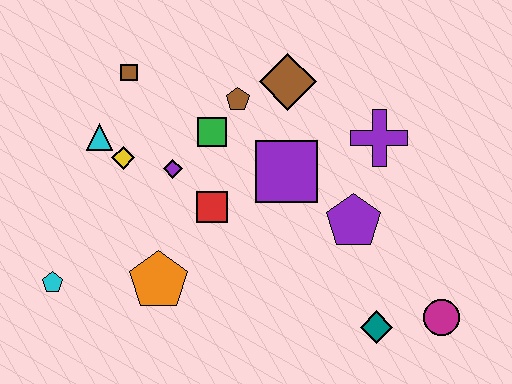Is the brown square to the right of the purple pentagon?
No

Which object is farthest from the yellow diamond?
The magenta circle is farthest from the yellow diamond.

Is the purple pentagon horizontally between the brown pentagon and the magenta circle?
Yes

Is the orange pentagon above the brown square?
No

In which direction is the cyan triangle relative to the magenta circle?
The cyan triangle is to the left of the magenta circle.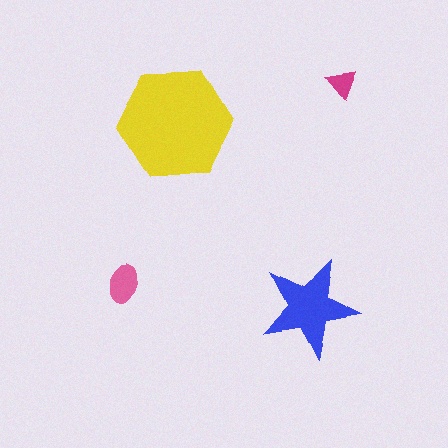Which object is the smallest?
The magenta triangle.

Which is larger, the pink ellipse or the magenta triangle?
The pink ellipse.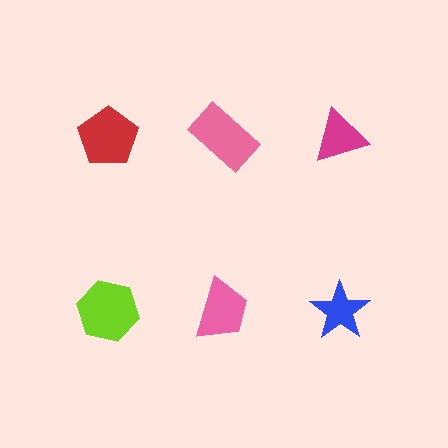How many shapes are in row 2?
3 shapes.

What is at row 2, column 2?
A pink trapezoid.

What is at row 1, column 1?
A red pentagon.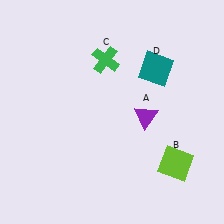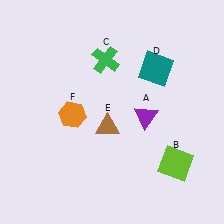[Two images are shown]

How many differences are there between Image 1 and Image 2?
There are 2 differences between the two images.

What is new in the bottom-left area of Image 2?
A brown triangle (E) was added in the bottom-left area of Image 2.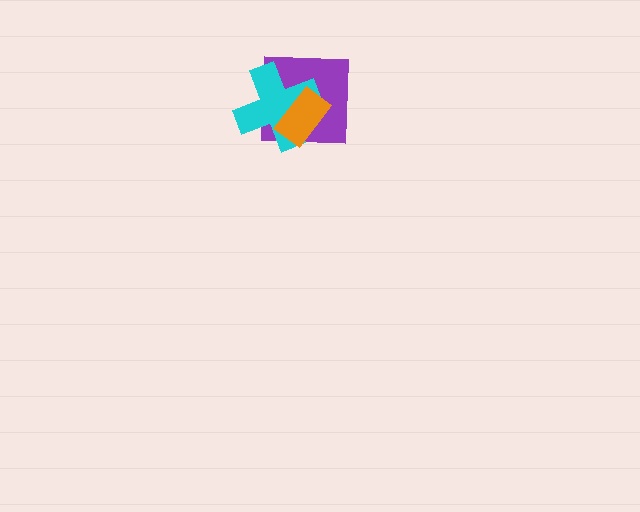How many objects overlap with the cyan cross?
2 objects overlap with the cyan cross.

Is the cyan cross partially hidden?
Yes, it is partially covered by another shape.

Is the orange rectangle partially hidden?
No, no other shape covers it.